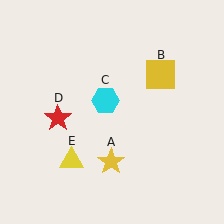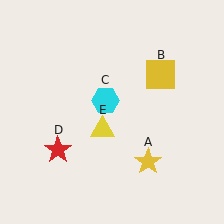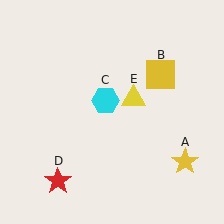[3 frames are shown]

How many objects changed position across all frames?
3 objects changed position: yellow star (object A), red star (object D), yellow triangle (object E).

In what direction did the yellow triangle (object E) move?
The yellow triangle (object E) moved up and to the right.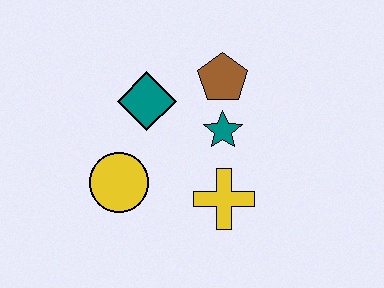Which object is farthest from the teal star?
The yellow circle is farthest from the teal star.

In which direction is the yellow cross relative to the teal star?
The yellow cross is below the teal star.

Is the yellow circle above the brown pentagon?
No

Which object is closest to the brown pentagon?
The teal star is closest to the brown pentagon.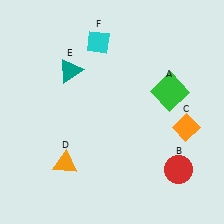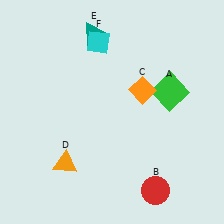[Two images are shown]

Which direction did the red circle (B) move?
The red circle (B) moved left.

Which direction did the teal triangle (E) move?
The teal triangle (E) moved up.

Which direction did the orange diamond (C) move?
The orange diamond (C) moved left.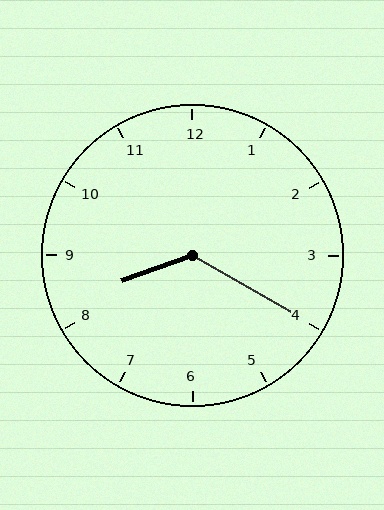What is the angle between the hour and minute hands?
Approximately 130 degrees.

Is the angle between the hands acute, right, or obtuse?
It is obtuse.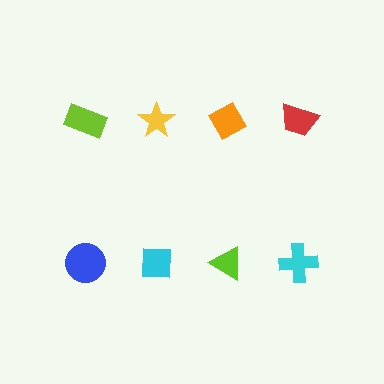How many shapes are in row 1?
4 shapes.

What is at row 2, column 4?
A cyan cross.